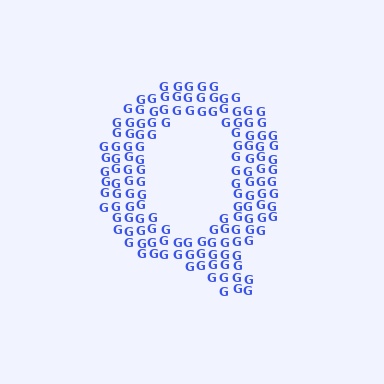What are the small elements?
The small elements are letter G's.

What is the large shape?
The large shape is the letter Q.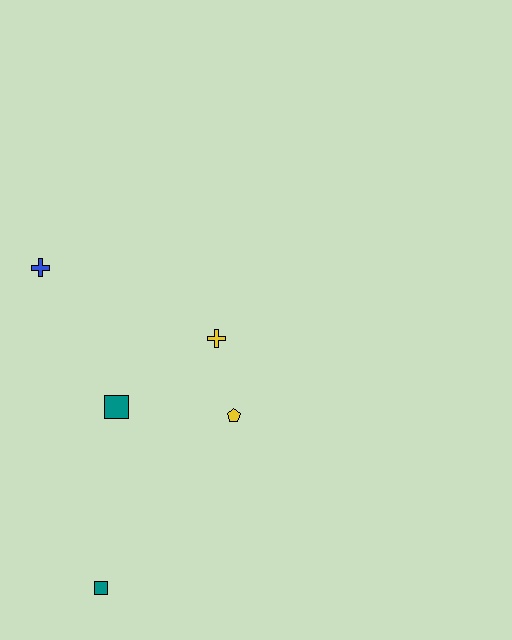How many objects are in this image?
There are 5 objects.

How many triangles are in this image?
There are no triangles.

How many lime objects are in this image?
There are no lime objects.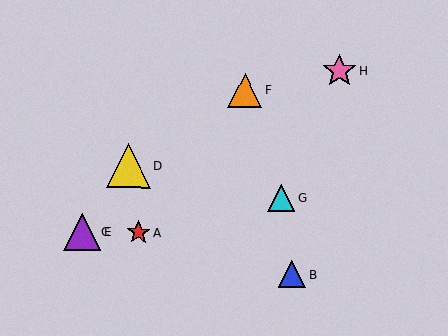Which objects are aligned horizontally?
Objects A, C, E are aligned horizontally.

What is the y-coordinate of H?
Object H is at y≈70.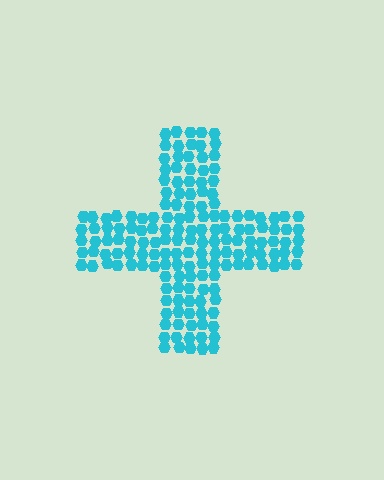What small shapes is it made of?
It is made of small hexagons.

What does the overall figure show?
The overall figure shows a cross.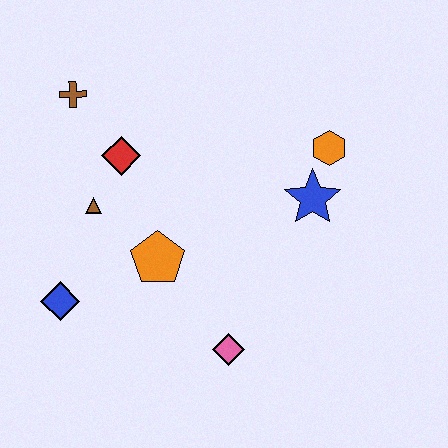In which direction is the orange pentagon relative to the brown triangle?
The orange pentagon is to the right of the brown triangle.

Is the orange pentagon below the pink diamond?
No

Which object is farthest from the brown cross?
The pink diamond is farthest from the brown cross.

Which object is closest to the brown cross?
The red diamond is closest to the brown cross.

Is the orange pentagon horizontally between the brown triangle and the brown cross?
No